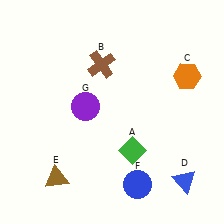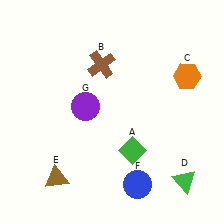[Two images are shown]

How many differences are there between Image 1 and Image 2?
There is 1 difference between the two images.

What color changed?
The triangle (D) changed from blue in Image 1 to green in Image 2.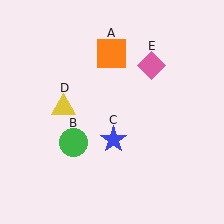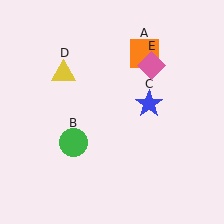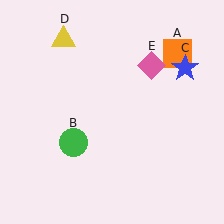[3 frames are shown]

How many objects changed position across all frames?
3 objects changed position: orange square (object A), blue star (object C), yellow triangle (object D).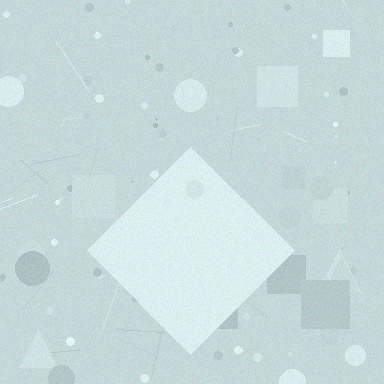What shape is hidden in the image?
A diamond is hidden in the image.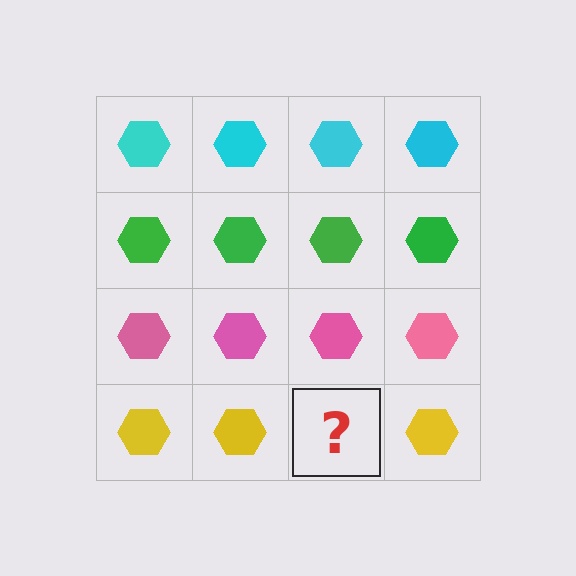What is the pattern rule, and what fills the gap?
The rule is that each row has a consistent color. The gap should be filled with a yellow hexagon.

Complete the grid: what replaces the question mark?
The question mark should be replaced with a yellow hexagon.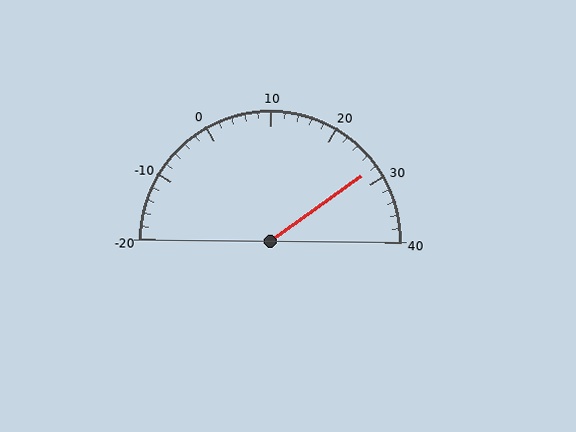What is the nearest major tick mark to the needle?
The nearest major tick mark is 30.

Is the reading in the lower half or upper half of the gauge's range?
The reading is in the upper half of the range (-20 to 40).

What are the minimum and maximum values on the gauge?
The gauge ranges from -20 to 40.